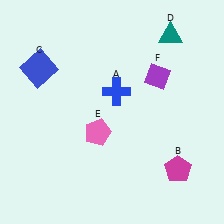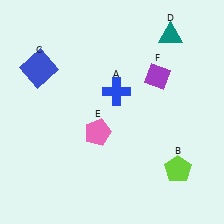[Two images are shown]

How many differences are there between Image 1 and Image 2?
There is 1 difference between the two images.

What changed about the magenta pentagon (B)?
In Image 1, B is magenta. In Image 2, it changed to lime.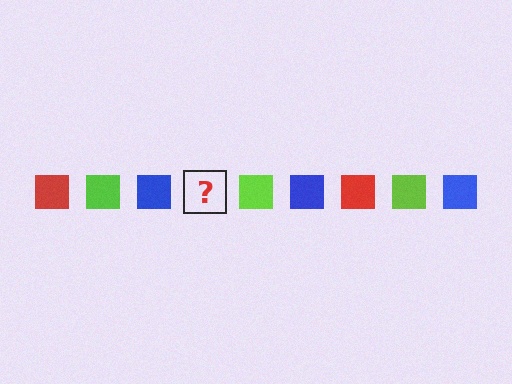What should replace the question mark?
The question mark should be replaced with a red square.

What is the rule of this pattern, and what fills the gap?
The rule is that the pattern cycles through red, lime, blue squares. The gap should be filled with a red square.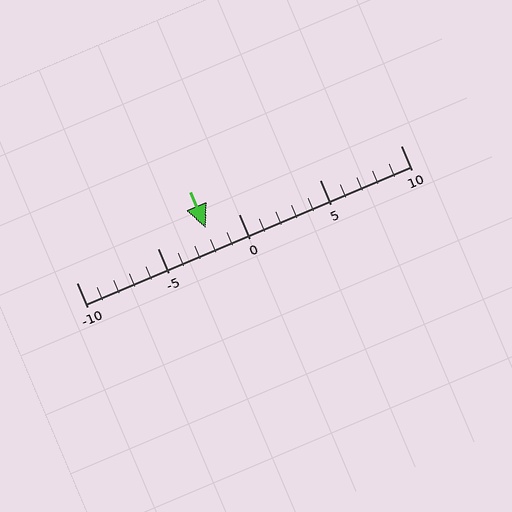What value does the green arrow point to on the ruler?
The green arrow points to approximately -2.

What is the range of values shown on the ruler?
The ruler shows values from -10 to 10.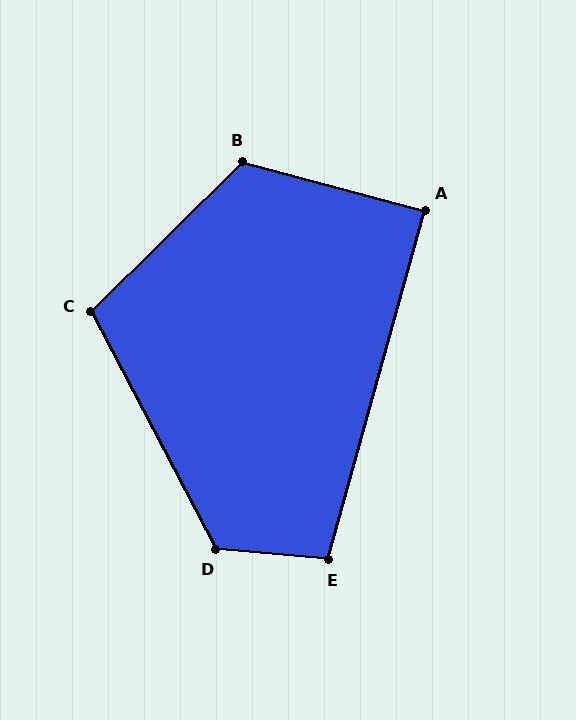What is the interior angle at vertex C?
Approximately 107 degrees (obtuse).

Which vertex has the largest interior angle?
D, at approximately 122 degrees.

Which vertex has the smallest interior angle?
A, at approximately 89 degrees.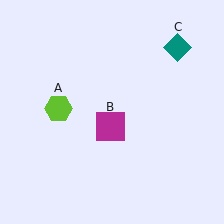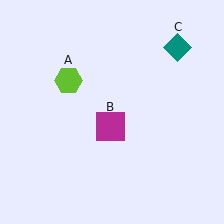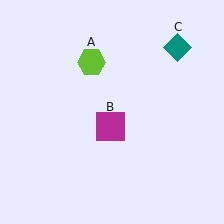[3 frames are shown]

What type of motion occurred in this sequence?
The lime hexagon (object A) rotated clockwise around the center of the scene.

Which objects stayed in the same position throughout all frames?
Magenta square (object B) and teal diamond (object C) remained stationary.